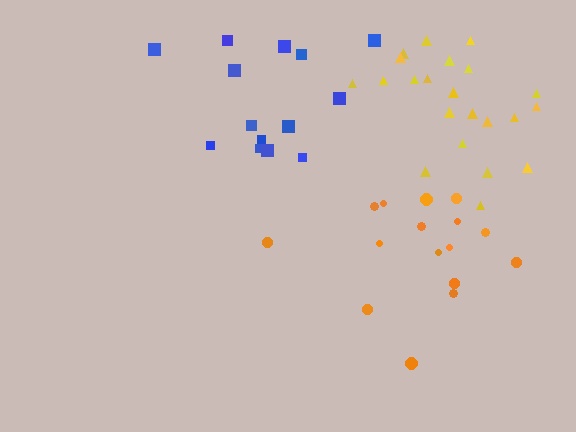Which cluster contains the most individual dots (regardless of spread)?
Yellow (22).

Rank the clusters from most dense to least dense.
yellow, orange, blue.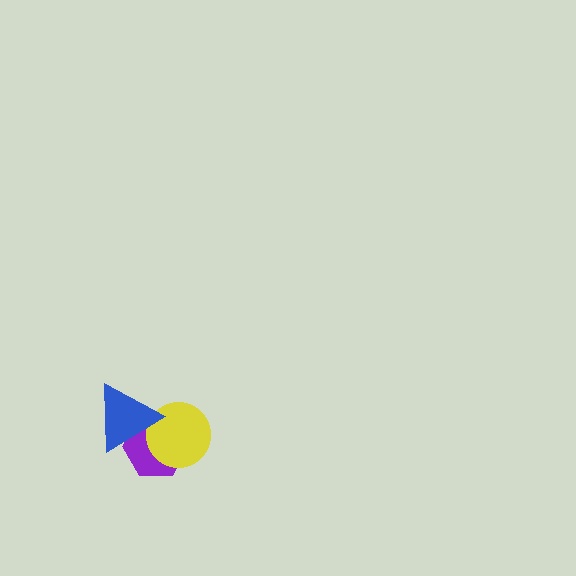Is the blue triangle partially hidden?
No, no other shape covers it.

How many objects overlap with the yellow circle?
2 objects overlap with the yellow circle.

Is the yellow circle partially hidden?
Yes, it is partially covered by another shape.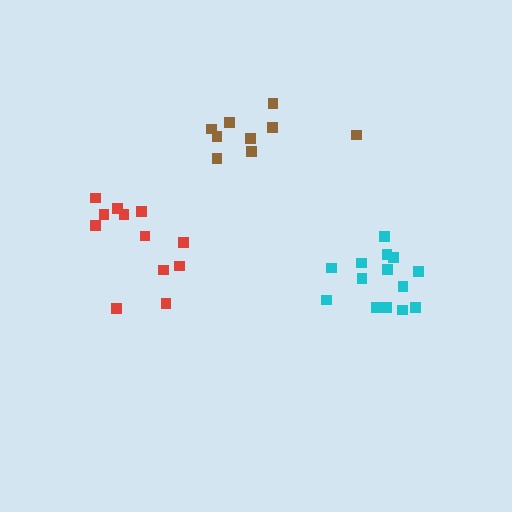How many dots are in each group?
Group 1: 14 dots, Group 2: 12 dots, Group 3: 9 dots (35 total).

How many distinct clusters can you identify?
There are 3 distinct clusters.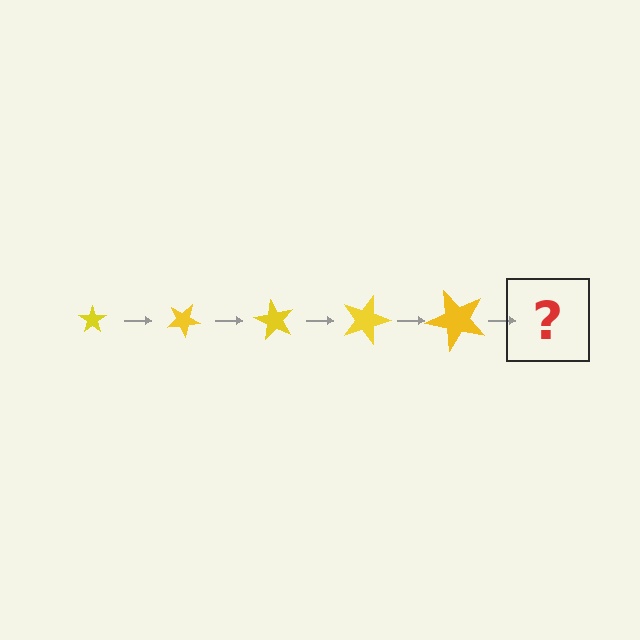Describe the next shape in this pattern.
It should be a star, larger than the previous one and rotated 150 degrees from the start.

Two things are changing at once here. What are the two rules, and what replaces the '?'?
The two rules are that the star grows larger each step and it rotates 30 degrees each step. The '?' should be a star, larger than the previous one and rotated 150 degrees from the start.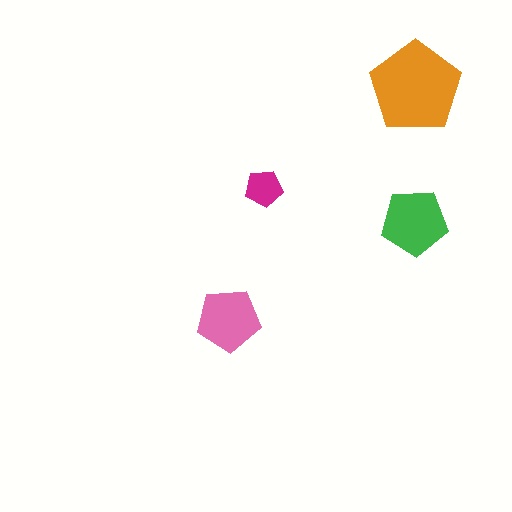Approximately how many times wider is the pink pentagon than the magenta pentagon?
About 1.5 times wider.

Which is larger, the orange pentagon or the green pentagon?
The orange one.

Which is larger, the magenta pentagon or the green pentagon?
The green one.